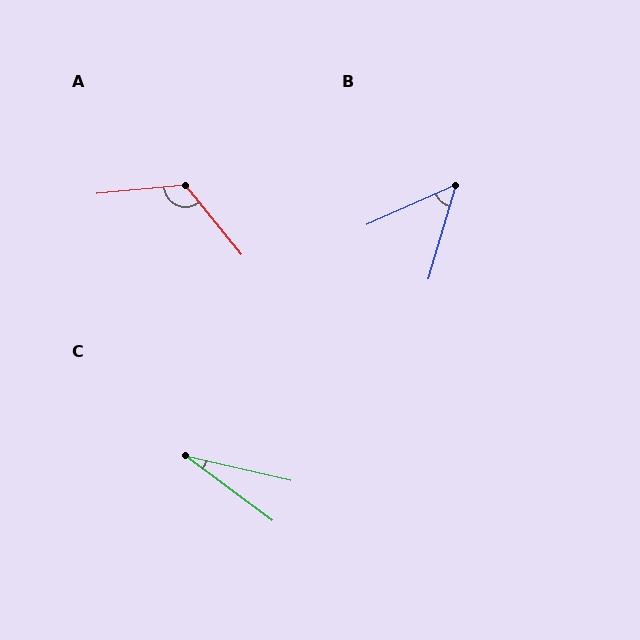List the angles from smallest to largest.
C (24°), B (50°), A (123°).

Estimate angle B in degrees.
Approximately 50 degrees.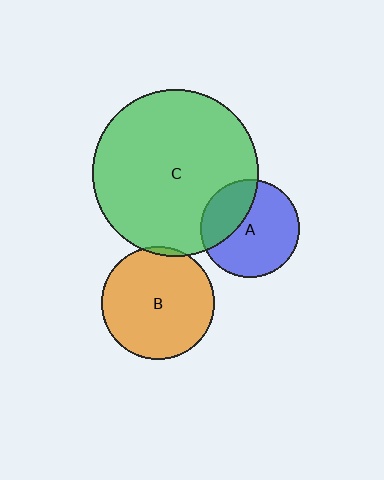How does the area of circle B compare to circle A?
Approximately 1.3 times.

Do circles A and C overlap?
Yes.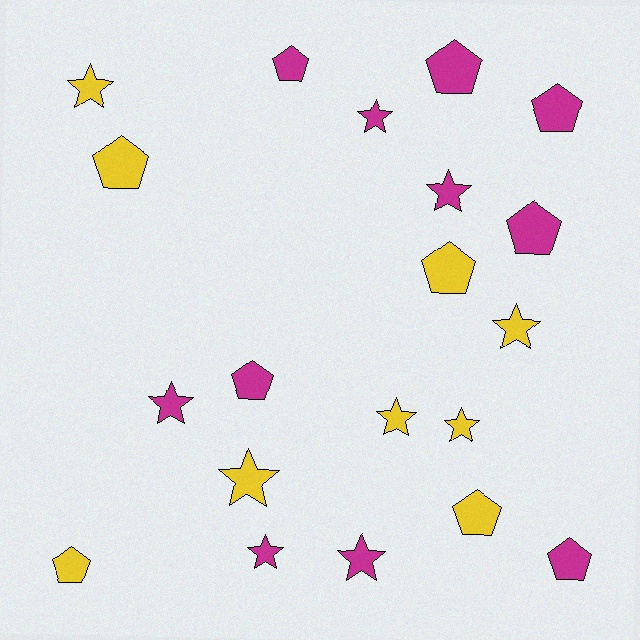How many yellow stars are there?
There are 5 yellow stars.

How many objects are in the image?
There are 20 objects.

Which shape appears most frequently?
Pentagon, with 10 objects.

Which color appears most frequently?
Magenta, with 11 objects.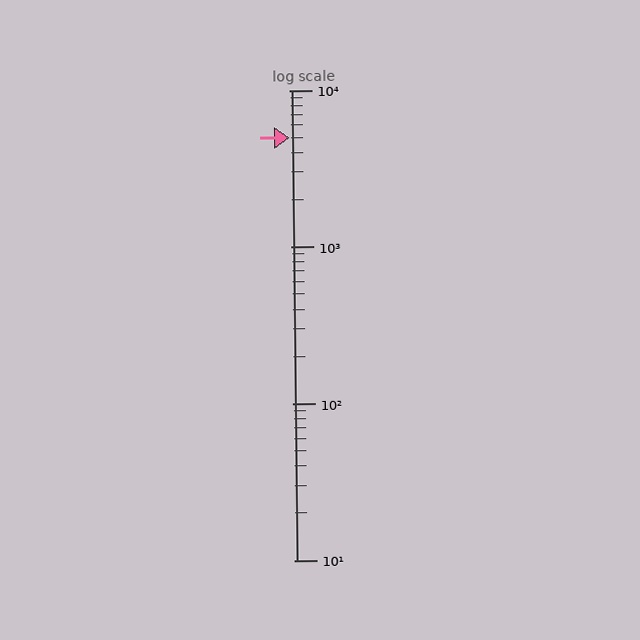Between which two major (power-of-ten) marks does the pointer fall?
The pointer is between 1000 and 10000.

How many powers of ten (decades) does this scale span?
The scale spans 3 decades, from 10 to 10000.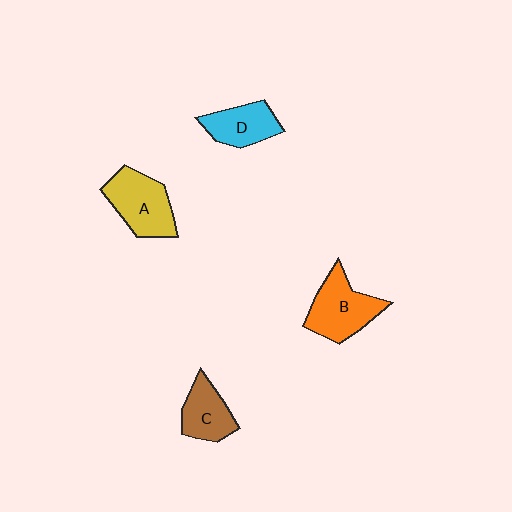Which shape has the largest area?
Shape B (orange).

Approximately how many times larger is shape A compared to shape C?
Approximately 1.4 times.